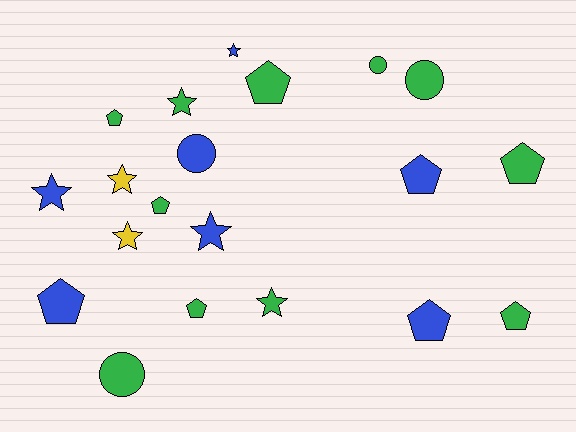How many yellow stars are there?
There are 2 yellow stars.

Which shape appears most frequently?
Pentagon, with 9 objects.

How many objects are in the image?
There are 20 objects.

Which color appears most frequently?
Green, with 11 objects.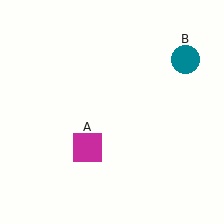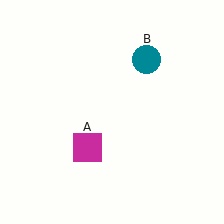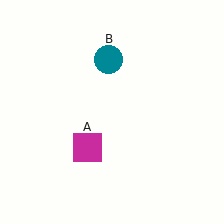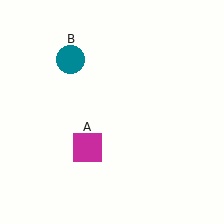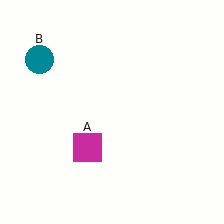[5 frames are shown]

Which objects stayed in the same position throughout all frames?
Magenta square (object A) remained stationary.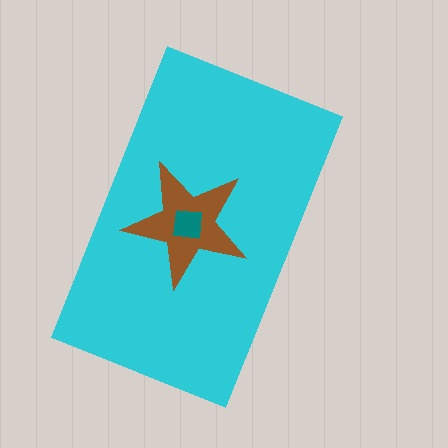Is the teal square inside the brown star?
Yes.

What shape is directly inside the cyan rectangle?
The brown star.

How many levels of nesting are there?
3.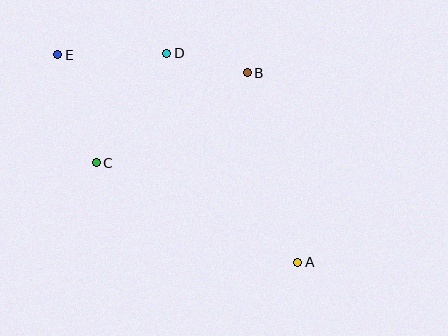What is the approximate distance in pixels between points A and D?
The distance between A and D is approximately 247 pixels.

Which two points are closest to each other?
Points B and D are closest to each other.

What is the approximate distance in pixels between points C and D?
The distance between C and D is approximately 130 pixels.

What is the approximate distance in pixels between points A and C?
The distance between A and C is approximately 225 pixels.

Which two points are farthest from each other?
Points A and E are farthest from each other.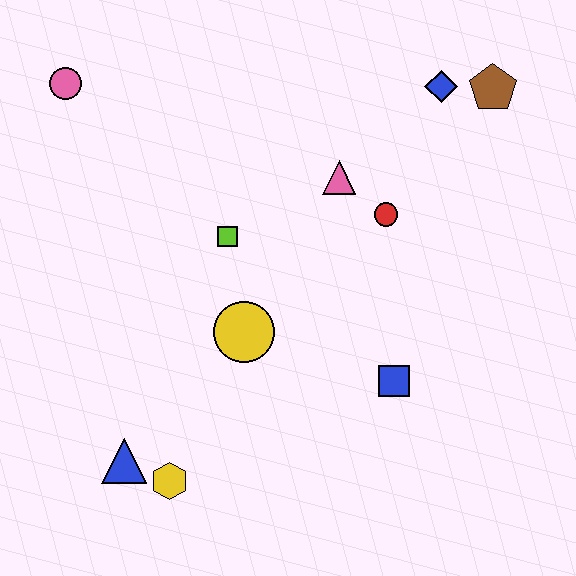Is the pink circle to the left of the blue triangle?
Yes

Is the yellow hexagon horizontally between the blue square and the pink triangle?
No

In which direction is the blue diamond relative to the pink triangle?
The blue diamond is to the right of the pink triangle.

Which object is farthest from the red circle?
The blue triangle is farthest from the red circle.